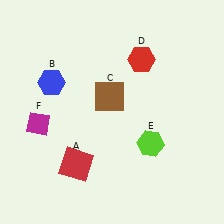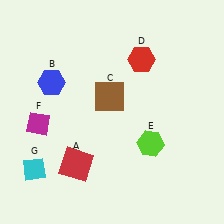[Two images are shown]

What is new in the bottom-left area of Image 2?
A cyan diamond (G) was added in the bottom-left area of Image 2.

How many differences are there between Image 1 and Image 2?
There is 1 difference between the two images.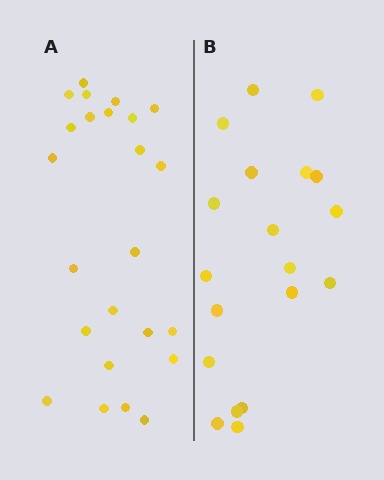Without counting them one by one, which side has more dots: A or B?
Region A (the left region) has more dots.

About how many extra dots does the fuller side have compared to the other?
Region A has about 5 more dots than region B.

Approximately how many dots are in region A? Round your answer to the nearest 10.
About 20 dots. (The exact count is 24, which rounds to 20.)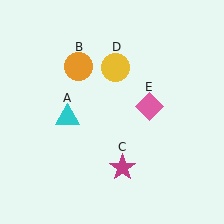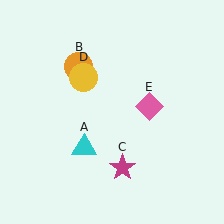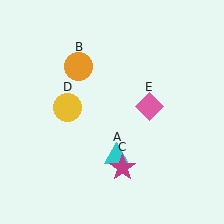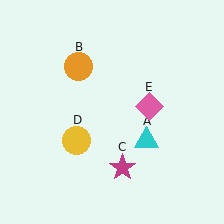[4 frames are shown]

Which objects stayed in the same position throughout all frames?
Orange circle (object B) and magenta star (object C) and pink diamond (object E) remained stationary.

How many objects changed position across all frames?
2 objects changed position: cyan triangle (object A), yellow circle (object D).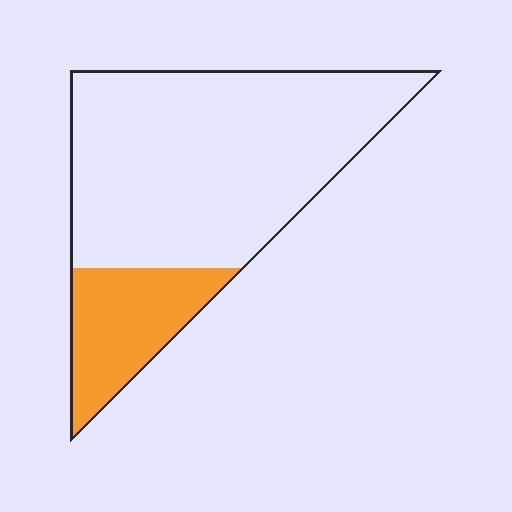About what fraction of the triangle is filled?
About one fifth (1/5).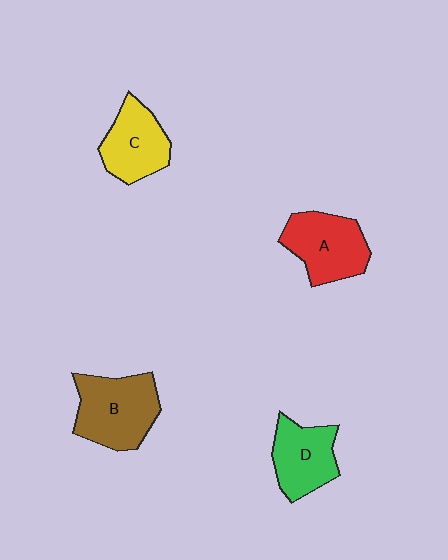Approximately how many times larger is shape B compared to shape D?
Approximately 1.3 times.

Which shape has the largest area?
Shape B (brown).